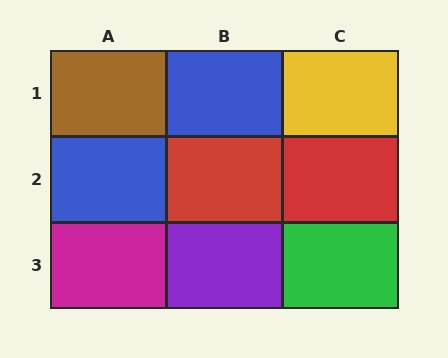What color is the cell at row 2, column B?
Red.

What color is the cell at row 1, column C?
Yellow.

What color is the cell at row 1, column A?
Brown.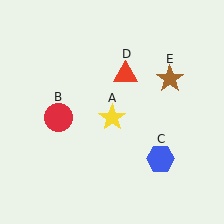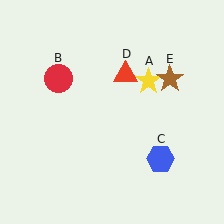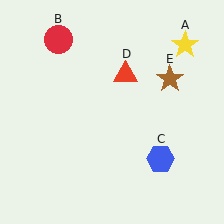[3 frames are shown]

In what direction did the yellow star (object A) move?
The yellow star (object A) moved up and to the right.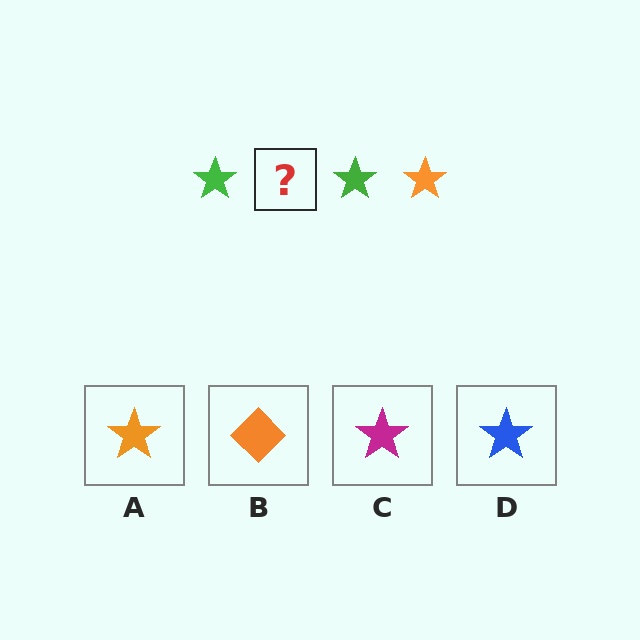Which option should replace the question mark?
Option A.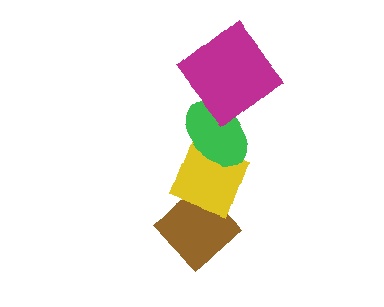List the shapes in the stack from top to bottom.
From top to bottom: the magenta diamond, the green ellipse, the yellow diamond, the brown diamond.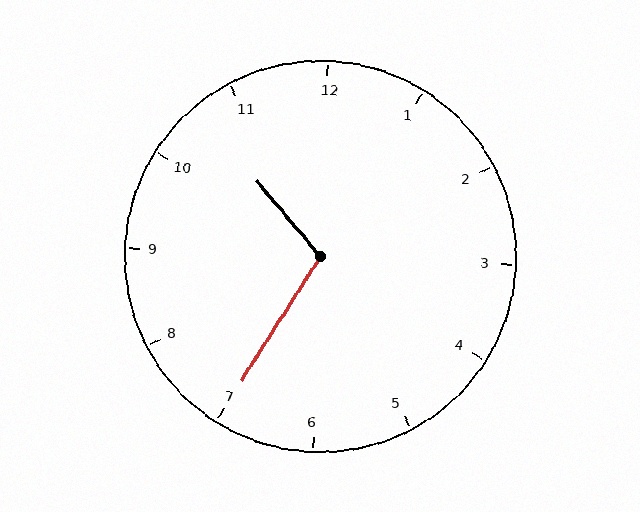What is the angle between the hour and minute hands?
Approximately 108 degrees.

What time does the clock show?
10:35.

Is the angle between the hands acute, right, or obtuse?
It is obtuse.